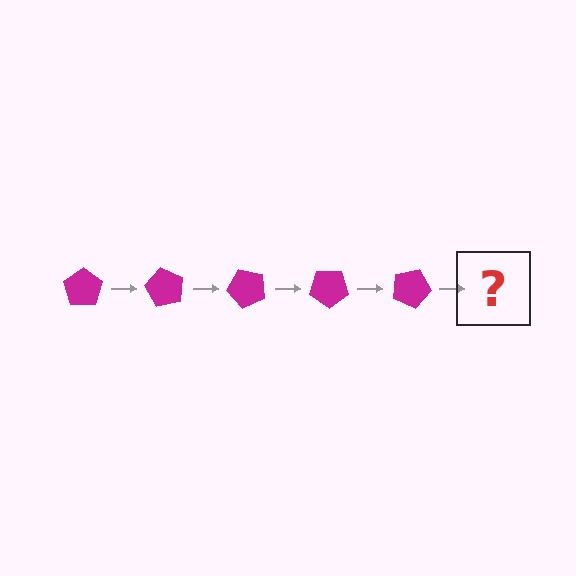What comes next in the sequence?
The next element should be a magenta pentagon rotated 300 degrees.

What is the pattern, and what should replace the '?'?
The pattern is that the pentagon rotates 60 degrees each step. The '?' should be a magenta pentagon rotated 300 degrees.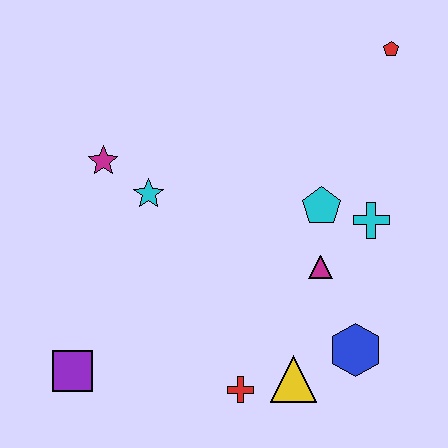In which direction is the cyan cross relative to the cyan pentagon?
The cyan cross is to the right of the cyan pentagon.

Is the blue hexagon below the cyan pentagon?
Yes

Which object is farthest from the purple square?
The red pentagon is farthest from the purple square.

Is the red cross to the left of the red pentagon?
Yes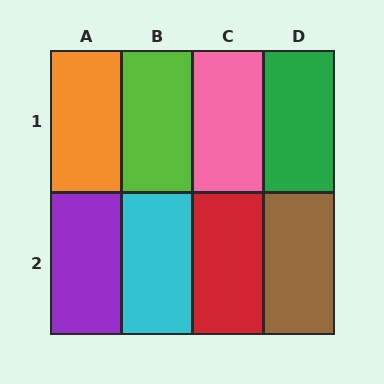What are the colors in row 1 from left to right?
Orange, lime, pink, green.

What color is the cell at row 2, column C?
Red.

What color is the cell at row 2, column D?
Brown.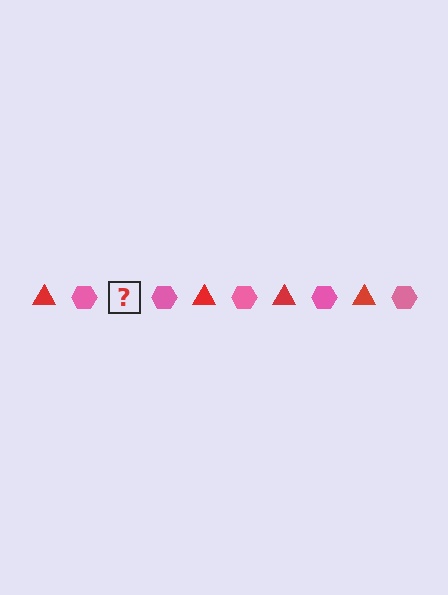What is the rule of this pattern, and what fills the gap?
The rule is that the pattern alternates between red triangle and pink hexagon. The gap should be filled with a red triangle.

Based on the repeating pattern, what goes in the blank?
The blank should be a red triangle.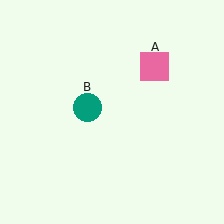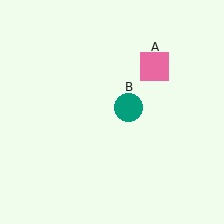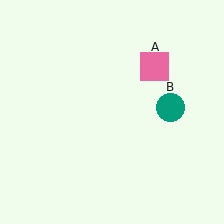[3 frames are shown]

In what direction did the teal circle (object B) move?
The teal circle (object B) moved right.